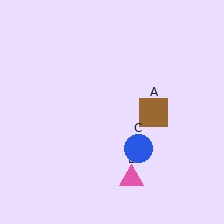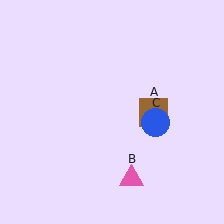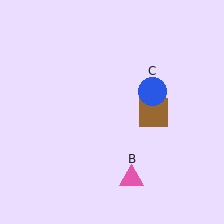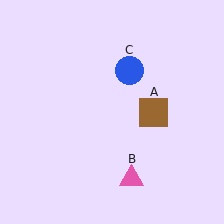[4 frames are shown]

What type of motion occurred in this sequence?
The blue circle (object C) rotated counterclockwise around the center of the scene.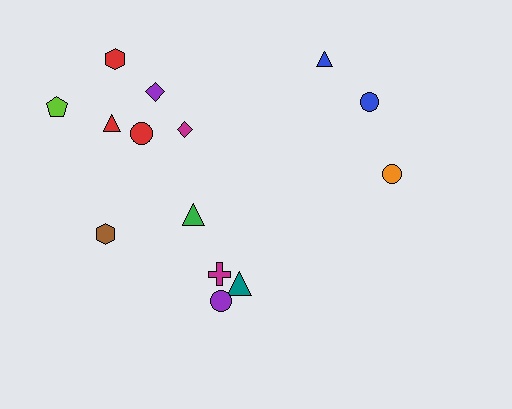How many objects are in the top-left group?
There are 7 objects.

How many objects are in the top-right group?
There are 3 objects.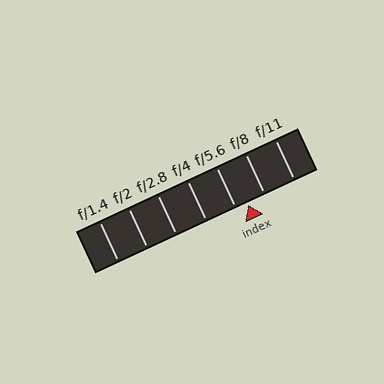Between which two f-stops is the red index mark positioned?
The index mark is between f/5.6 and f/8.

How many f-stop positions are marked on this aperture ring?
There are 7 f-stop positions marked.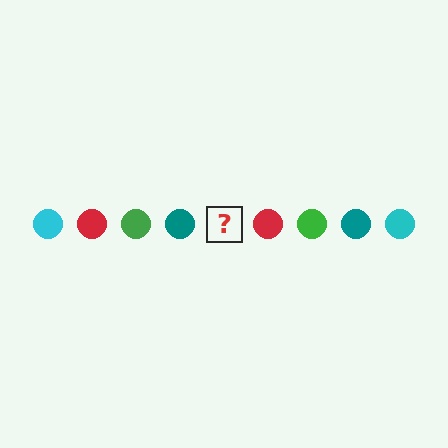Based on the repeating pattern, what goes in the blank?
The blank should be a cyan circle.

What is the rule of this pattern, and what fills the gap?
The rule is that the pattern cycles through cyan, red, green, teal circles. The gap should be filled with a cyan circle.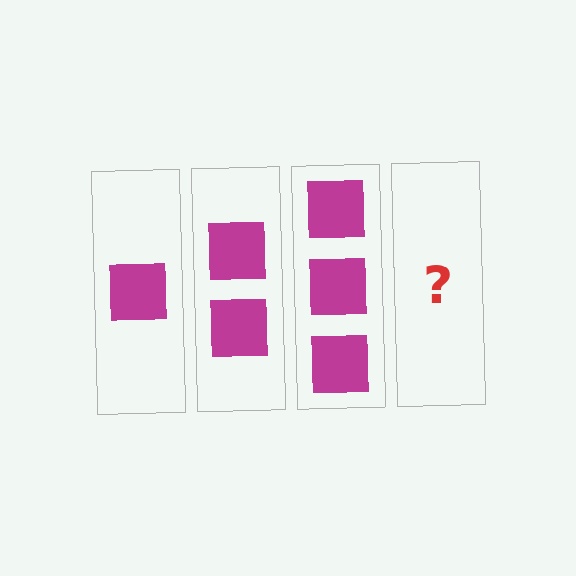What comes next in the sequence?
The next element should be 4 squares.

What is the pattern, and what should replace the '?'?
The pattern is that each step adds one more square. The '?' should be 4 squares.